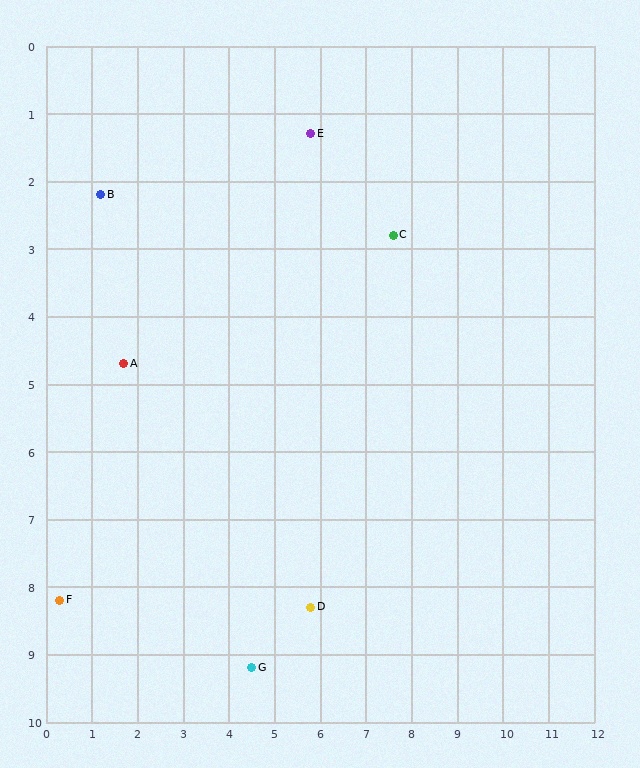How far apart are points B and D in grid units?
Points B and D are about 7.6 grid units apart.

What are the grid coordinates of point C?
Point C is at approximately (7.6, 2.8).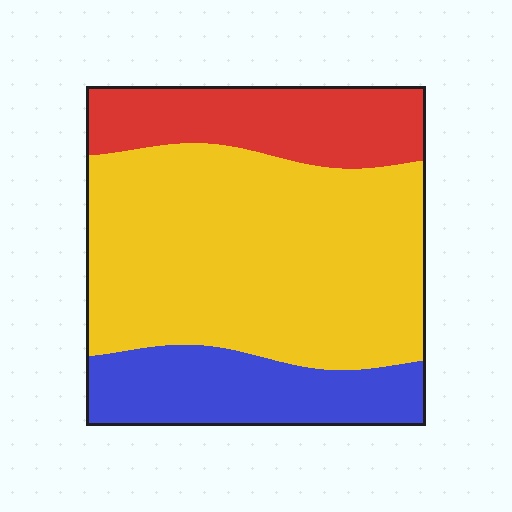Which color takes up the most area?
Yellow, at roughly 60%.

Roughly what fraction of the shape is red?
Red covers roughly 20% of the shape.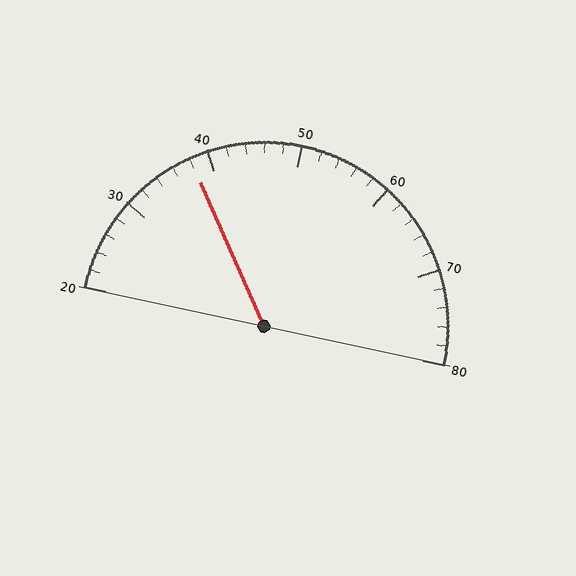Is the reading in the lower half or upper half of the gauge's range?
The reading is in the lower half of the range (20 to 80).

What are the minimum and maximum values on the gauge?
The gauge ranges from 20 to 80.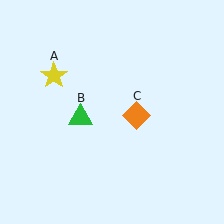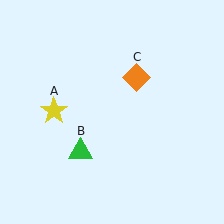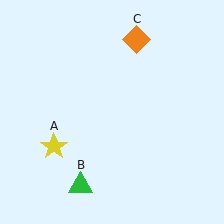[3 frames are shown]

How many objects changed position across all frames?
3 objects changed position: yellow star (object A), green triangle (object B), orange diamond (object C).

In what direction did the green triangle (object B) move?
The green triangle (object B) moved down.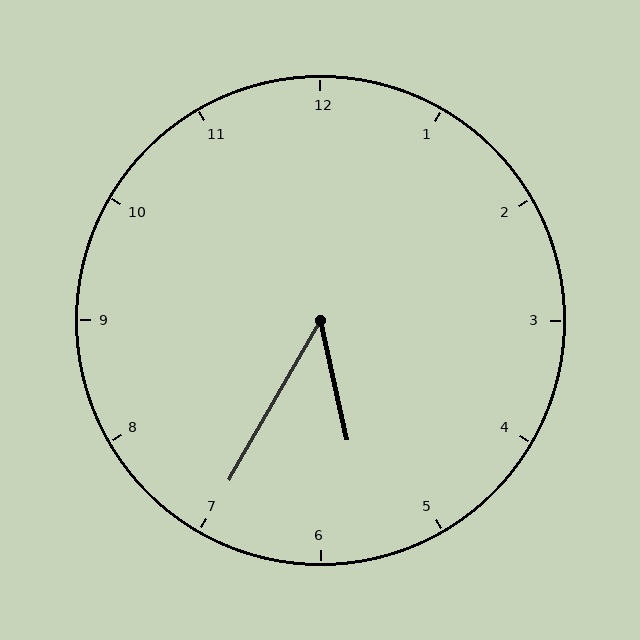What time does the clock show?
5:35.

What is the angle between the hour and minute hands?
Approximately 42 degrees.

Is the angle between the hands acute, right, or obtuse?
It is acute.